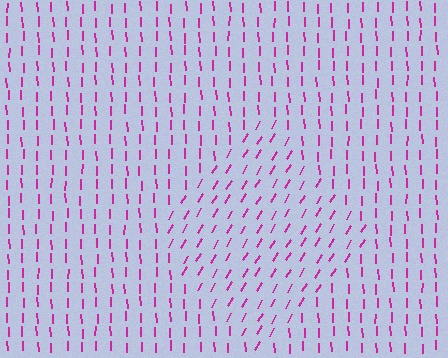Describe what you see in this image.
The image is filled with small magenta line segments. A diamond region in the image has lines oriented differently from the surrounding lines, creating a visible texture boundary.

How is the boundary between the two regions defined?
The boundary is defined purely by a change in line orientation (approximately 33 degrees difference). All lines are the same color and thickness.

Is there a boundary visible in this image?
Yes, there is a texture boundary formed by a change in line orientation.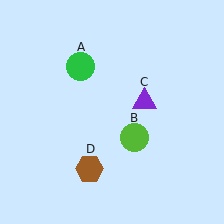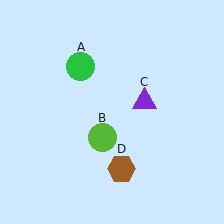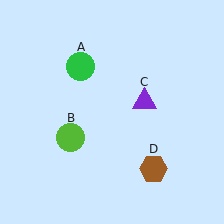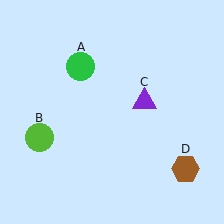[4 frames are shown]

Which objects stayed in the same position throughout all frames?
Green circle (object A) and purple triangle (object C) remained stationary.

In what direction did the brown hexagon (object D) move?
The brown hexagon (object D) moved right.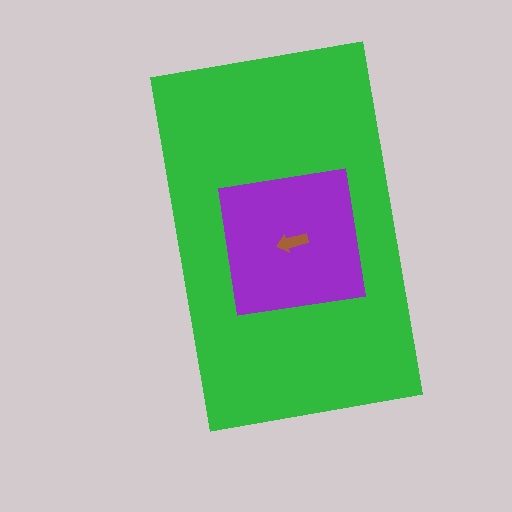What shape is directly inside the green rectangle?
The purple square.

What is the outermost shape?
The green rectangle.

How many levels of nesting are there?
3.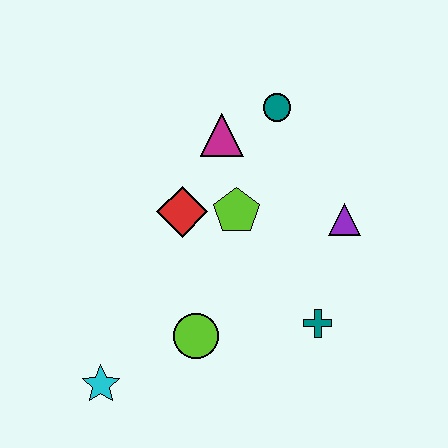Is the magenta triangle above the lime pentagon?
Yes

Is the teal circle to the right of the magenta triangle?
Yes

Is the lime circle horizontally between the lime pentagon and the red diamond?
Yes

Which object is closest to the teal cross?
The purple triangle is closest to the teal cross.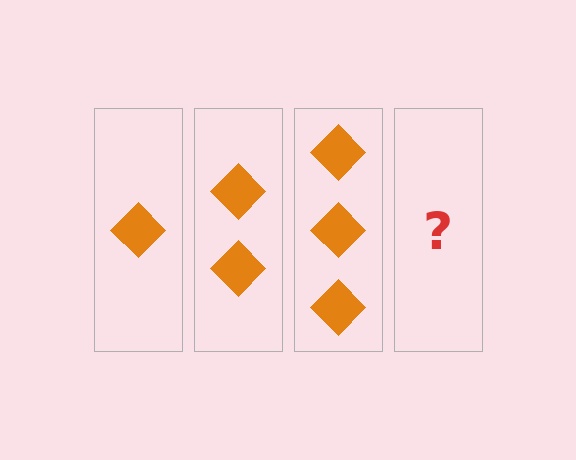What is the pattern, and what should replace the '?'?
The pattern is that each step adds one more diamond. The '?' should be 4 diamonds.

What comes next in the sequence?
The next element should be 4 diamonds.